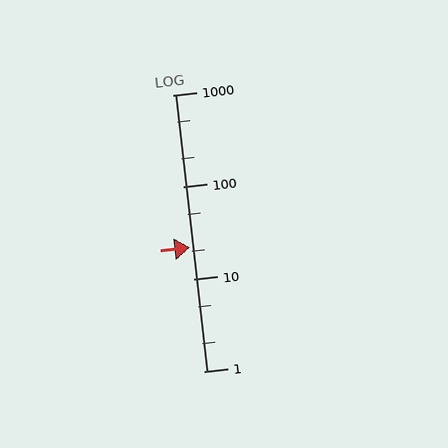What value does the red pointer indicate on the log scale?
The pointer indicates approximately 22.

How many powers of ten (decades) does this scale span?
The scale spans 3 decades, from 1 to 1000.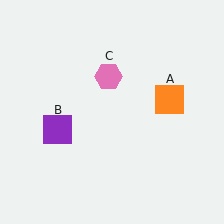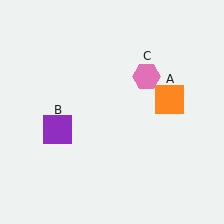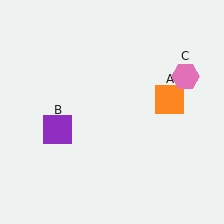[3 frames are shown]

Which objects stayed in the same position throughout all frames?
Orange square (object A) and purple square (object B) remained stationary.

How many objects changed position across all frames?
1 object changed position: pink hexagon (object C).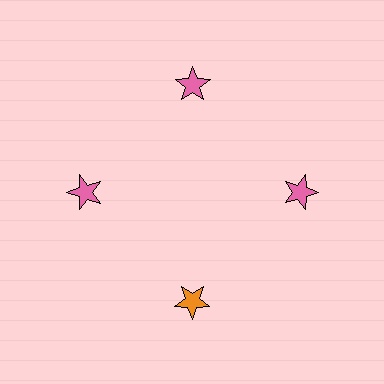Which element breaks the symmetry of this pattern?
The orange star at roughly the 6 o'clock position breaks the symmetry. All other shapes are pink stars.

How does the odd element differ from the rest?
It has a different color: orange instead of pink.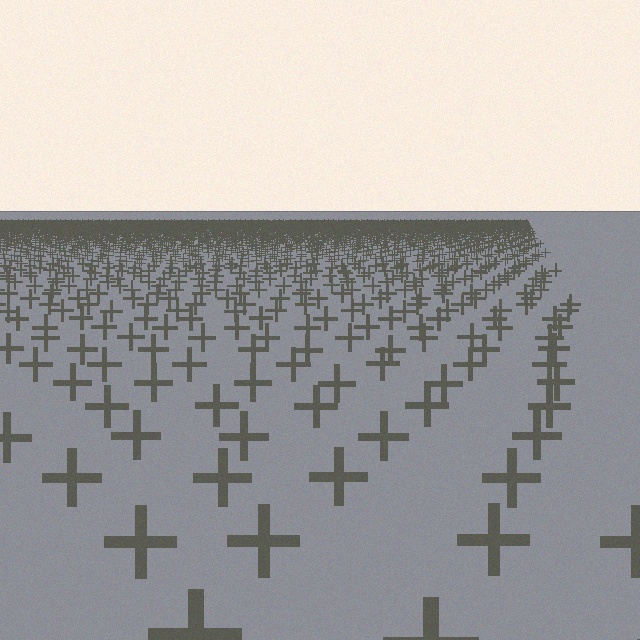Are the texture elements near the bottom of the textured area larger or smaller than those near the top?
Larger. Near the bottom, elements are closer to the viewer and appear at a bigger on-screen size.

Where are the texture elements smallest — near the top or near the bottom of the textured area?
Near the top.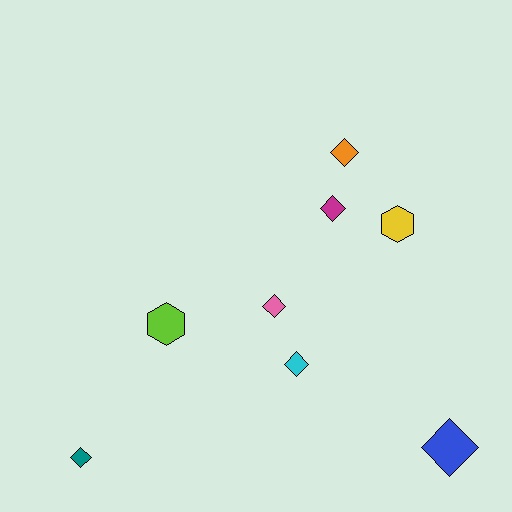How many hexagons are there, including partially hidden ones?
There are 2 hexagons.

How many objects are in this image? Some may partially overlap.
There are 8 objects.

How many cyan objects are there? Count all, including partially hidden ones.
There is 1 cyan object.